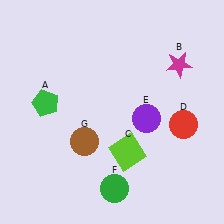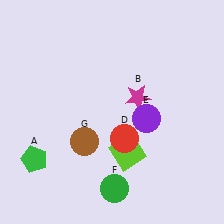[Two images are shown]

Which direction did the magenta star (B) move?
The magenta star (B) moved left.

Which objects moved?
The objects that moved are: the green pentagon (A), the magenta star (B), the red circle (D).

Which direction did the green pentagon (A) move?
The green pentagon (A) moved down.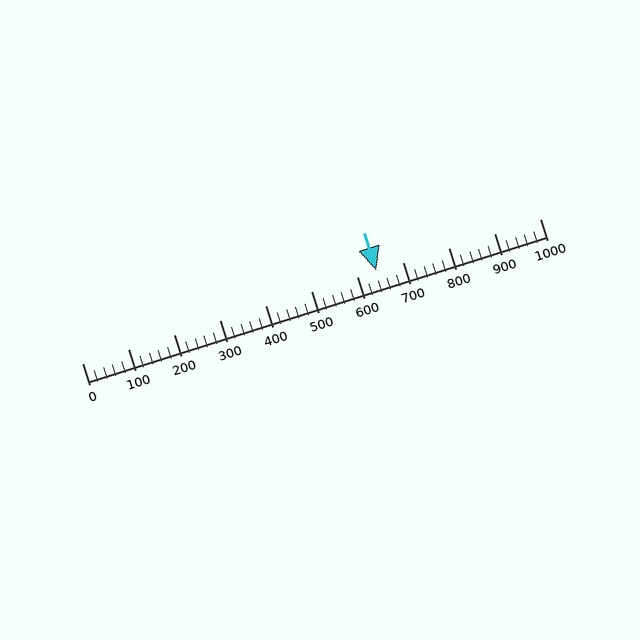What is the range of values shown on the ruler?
The ruler shows values from 0 to 1000.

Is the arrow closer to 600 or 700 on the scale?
The arrow is closer to 600.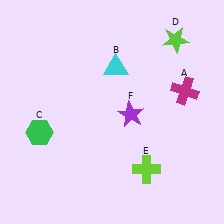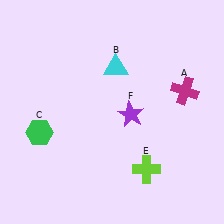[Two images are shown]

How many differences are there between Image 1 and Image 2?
There is 1 difference between the two images.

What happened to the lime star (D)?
The lime star (D) was removed in Image 2. It was in the top-right area of Image 1.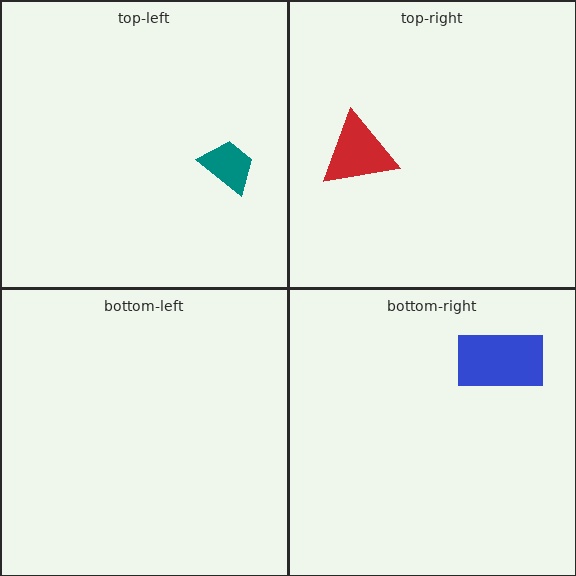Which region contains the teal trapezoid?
The top-left region.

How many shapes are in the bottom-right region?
1.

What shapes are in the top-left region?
The teal trapezoid.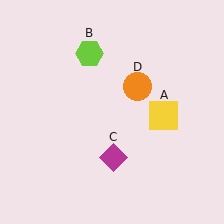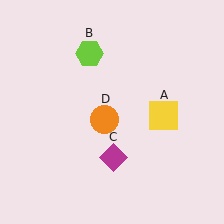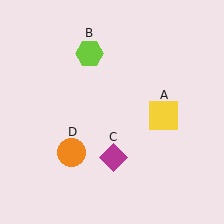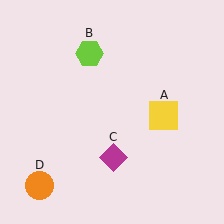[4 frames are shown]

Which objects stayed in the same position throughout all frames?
Yellow square (object A) and lime hexagon (object B) and magenta diamond (object C) remained stationary.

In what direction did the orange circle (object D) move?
The orange circle (object D) moved down and to the left.